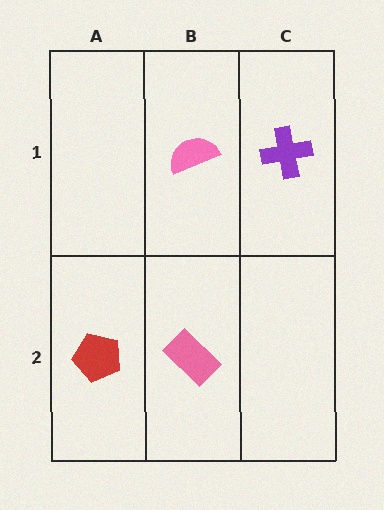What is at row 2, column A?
A red pentagon.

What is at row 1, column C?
A purple cross.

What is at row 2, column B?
A pink rectangle.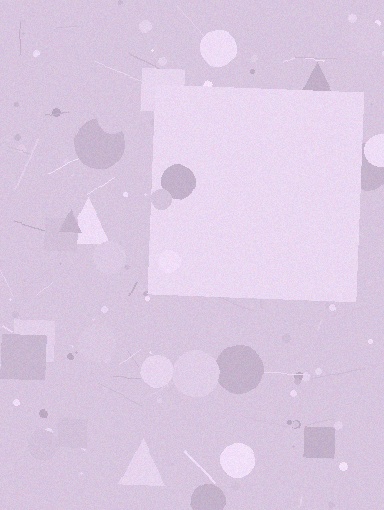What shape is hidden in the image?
A square is hidden in the image.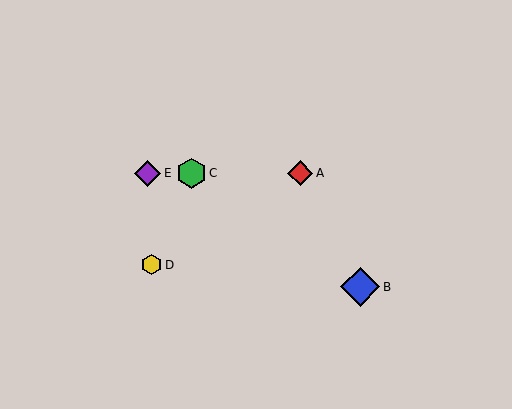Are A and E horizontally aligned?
Yes, both are at y≈173.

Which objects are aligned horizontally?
Objects A, C, E are aligned horizontally.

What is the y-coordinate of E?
Object E is at y≈173.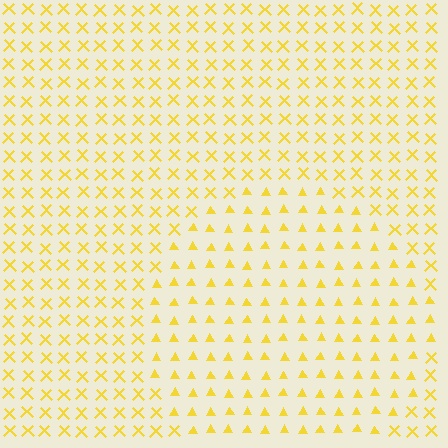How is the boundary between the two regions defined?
The boundary is defined by a change in element shape: triangles inside vs. X marks outside. All elements share the same color and spacing.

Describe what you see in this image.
The image is filled with small yellow elements arranged in a uniform grid. A circle-shaped region contains triangles, while the surrounding area contains X marks. The boundary is defined purely by the change in element shape.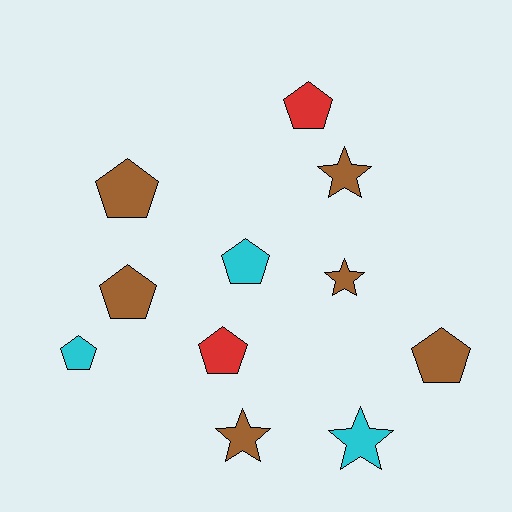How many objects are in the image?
There are 11 objects.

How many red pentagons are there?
There are 2 red pentagons.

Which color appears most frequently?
Brown, with 6 objects.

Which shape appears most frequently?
Pentagon, with 7 objects.